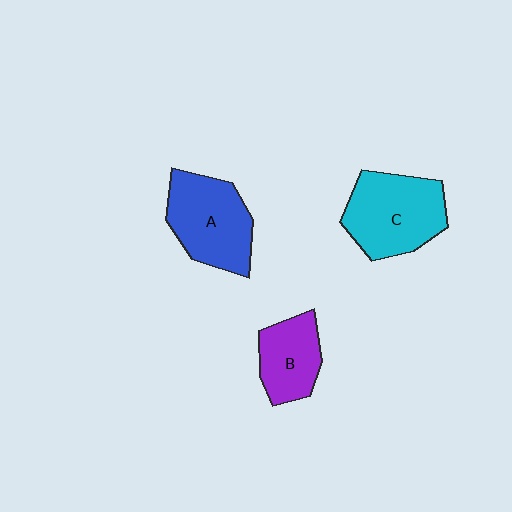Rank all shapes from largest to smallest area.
From largest to smallest: C (cyan), A (blue), B (purple).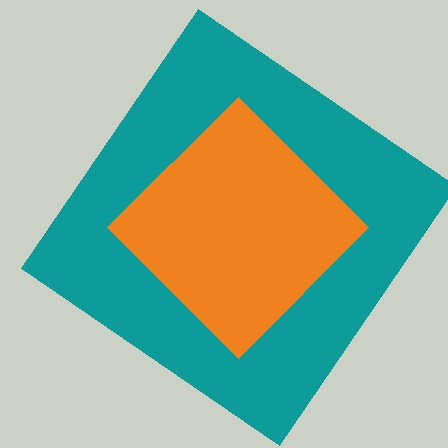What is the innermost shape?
The orange diamond.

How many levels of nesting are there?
2.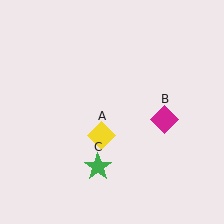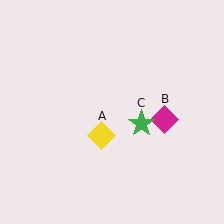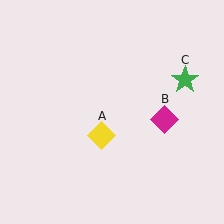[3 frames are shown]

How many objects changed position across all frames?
1 object changed position: green star (object C).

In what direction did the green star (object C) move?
The green star (object C) moved up and to the right.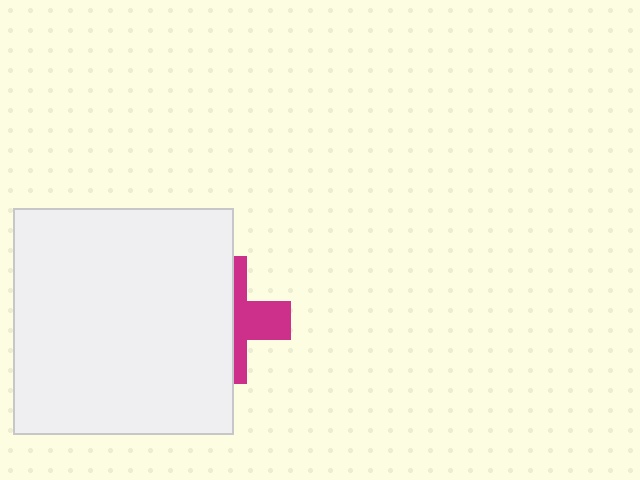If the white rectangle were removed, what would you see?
You would see the complete magenta cross.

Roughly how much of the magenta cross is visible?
A small part of it is visible (roughly 41%).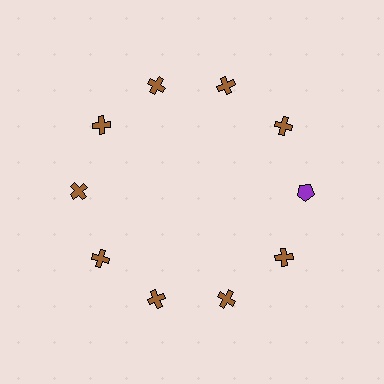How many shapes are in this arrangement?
There are 10 shapes arranged in a ring pattern.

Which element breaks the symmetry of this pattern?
The purple pentagon at roughly the 3 o'clock position breaks the symmetry. All other shapes are brown crosses.